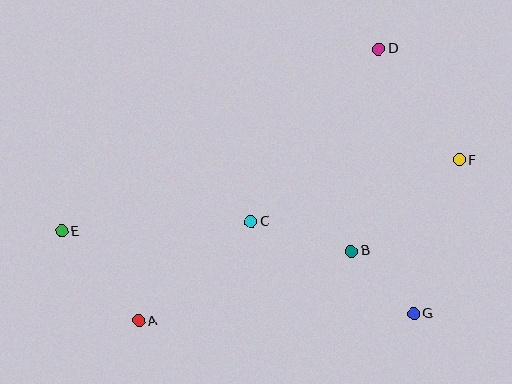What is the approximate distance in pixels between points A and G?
The distance between A and G is approximately 275 pixels.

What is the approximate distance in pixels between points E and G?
The distance between E and G is approximately 361 pixels.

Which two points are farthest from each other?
Points E and F are farthest from each other.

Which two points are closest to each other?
Points B and G are closest to each other.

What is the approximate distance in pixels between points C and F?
The distance between C and F is approximately 217 pixels.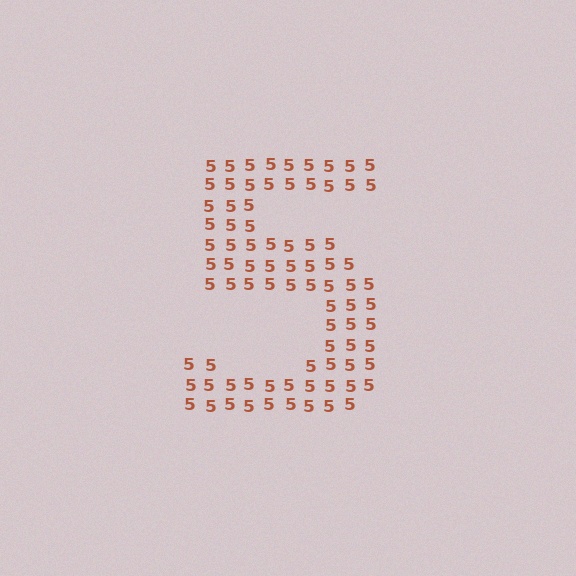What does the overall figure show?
The overall figure shows the digit 5.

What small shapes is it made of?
It is made of small digit 5's.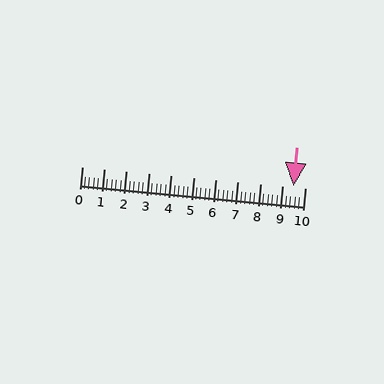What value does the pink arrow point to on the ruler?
The pink arrow points to approximately 9.5.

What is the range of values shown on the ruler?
The ruler shows values from 0 to 10.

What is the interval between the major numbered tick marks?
The major tick marks are spaced 1 units apart.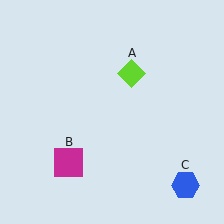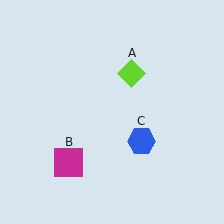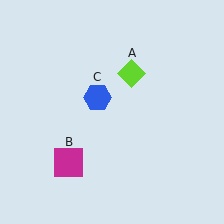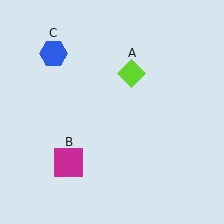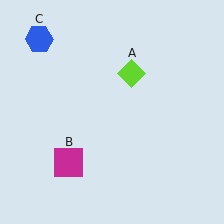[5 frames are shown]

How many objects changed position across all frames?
1 object changed position: blue hexagon (object C).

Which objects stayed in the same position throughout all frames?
Lime diamond (object A) and magenta square (object B) remained stationary.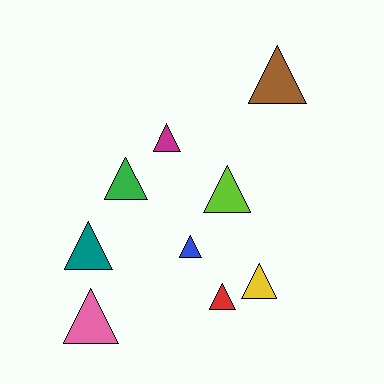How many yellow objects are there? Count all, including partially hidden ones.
There is 1 yellow object.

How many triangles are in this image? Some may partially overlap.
There are 9 triangles.